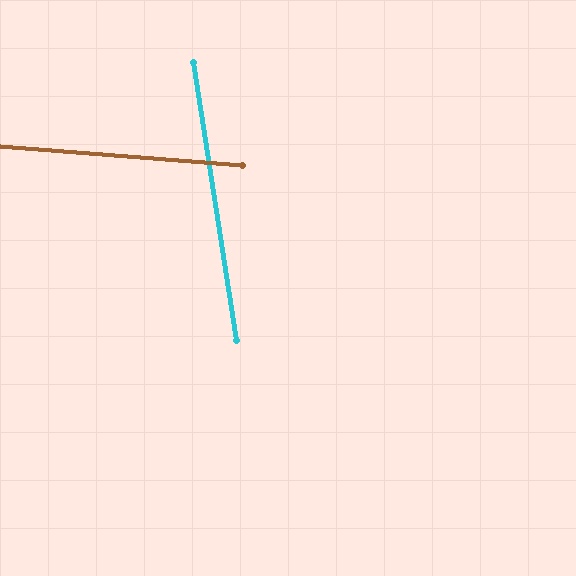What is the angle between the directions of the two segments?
Approximately 77 degrees.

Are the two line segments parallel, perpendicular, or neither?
Neither parallel nor perpendicular — they differ by about 77°.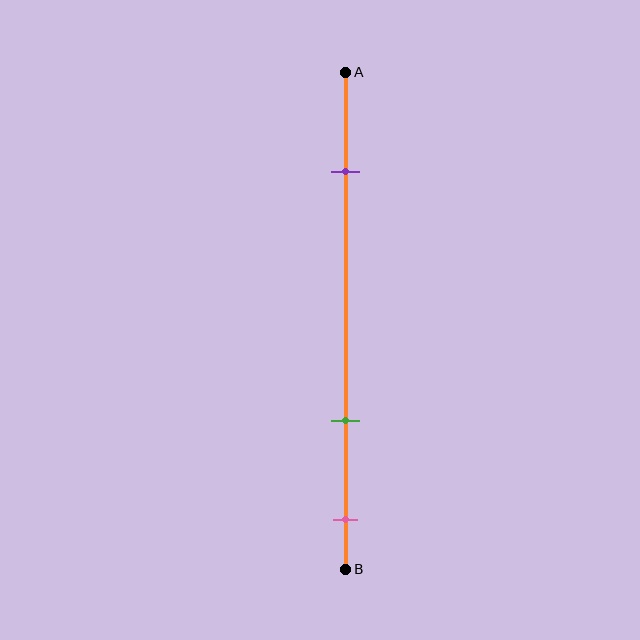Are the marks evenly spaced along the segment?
No, the marks are not evenly spaced.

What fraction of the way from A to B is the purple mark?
The purple mark is approximately 20% (0.2) of the way from A to B.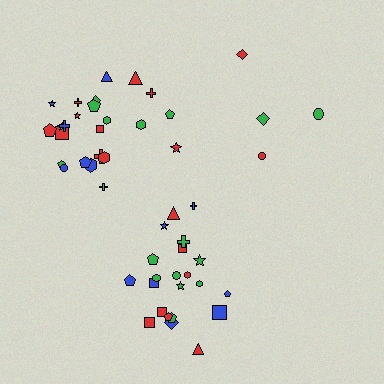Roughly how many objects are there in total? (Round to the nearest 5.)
Roughly 50 objects in total.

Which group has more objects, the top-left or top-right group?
The top-left group.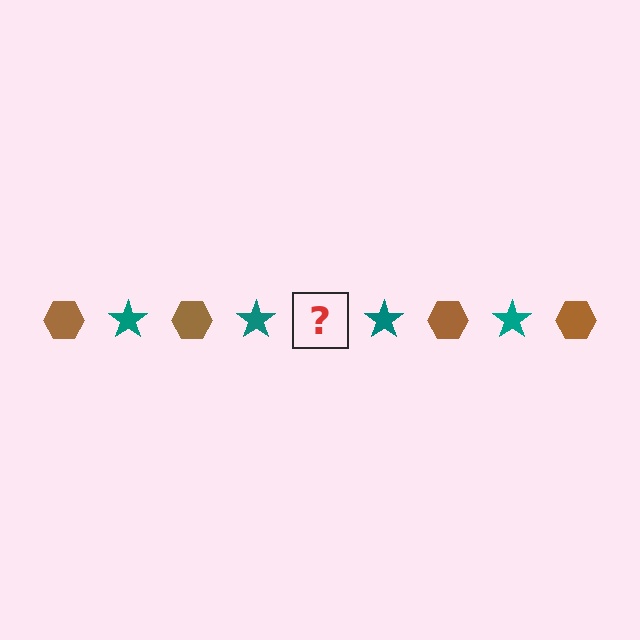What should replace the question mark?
The question mark should be replaced with a brown hexagon.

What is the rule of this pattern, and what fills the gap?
The rule is that the pattern alternates between brown hexagon and teal star. The gap should be filled with a brown hexagon.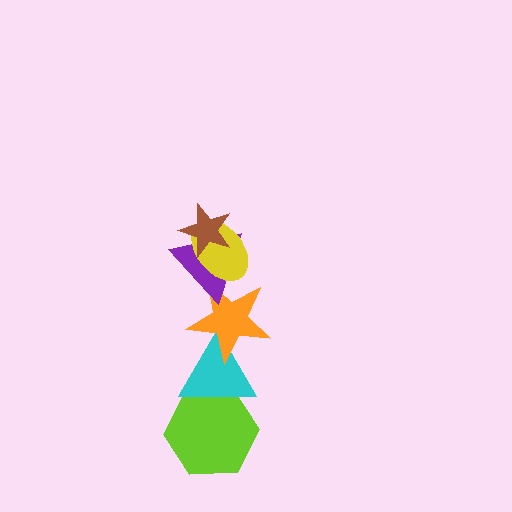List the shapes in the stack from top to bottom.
From top to bottom: the brown star, the yellow ellipse, the purple triangle, the orange star, the cyan triangle, the lime hexagon.